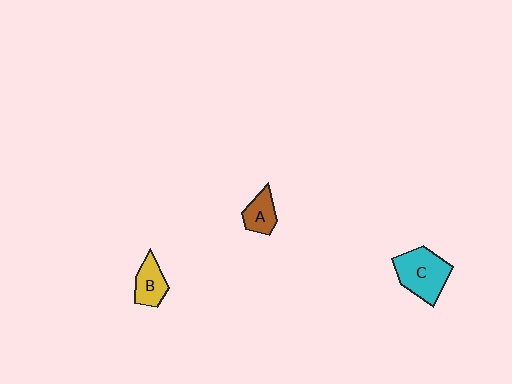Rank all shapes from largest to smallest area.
From largest to smallest: C (cyan), B (yellow), A (brown).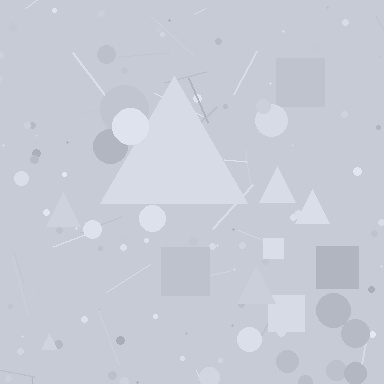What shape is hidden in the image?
A triangle is hidden in the image.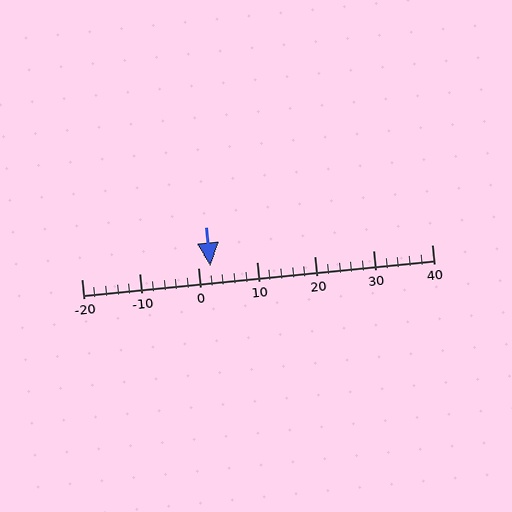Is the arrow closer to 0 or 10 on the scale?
The arrow is closer to 0.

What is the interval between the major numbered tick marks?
The major tick marks are spaced 10 units apart.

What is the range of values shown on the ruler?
The ruler shows values from -20 to 40.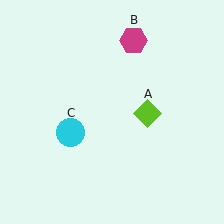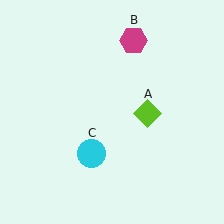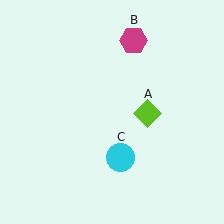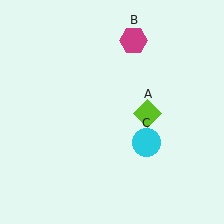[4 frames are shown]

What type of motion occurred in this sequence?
The cyan circle (object C) rotated counterclockwise around the center of the scene.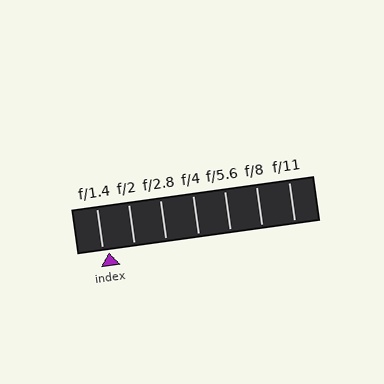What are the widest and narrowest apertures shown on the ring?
The widest aperture shown is f/1.4 and the narrowest is f/11.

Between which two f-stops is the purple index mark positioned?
The index mark is between f/1.4 and f/2.